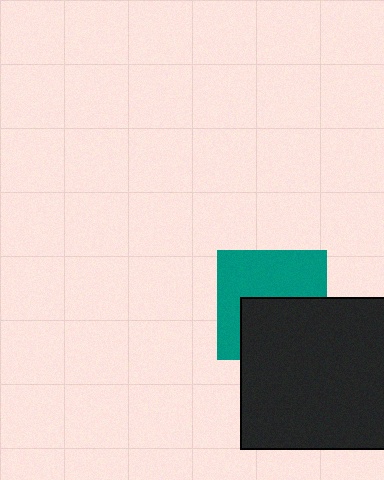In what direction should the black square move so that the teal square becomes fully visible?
The black square should move down. That is the shortest direction to clear the overlap and leave the teal square fully visible.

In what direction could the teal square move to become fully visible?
The teal square could move up. That would shift it out from behind the black square entirely.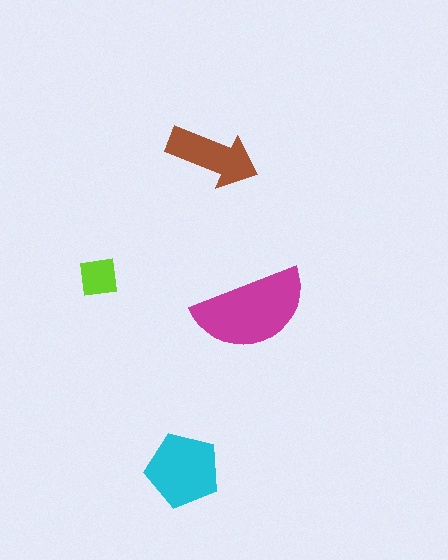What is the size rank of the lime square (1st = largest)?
4th.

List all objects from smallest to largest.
The lime square, the brown arrow, the cyan pentagon, the magenta semicircle.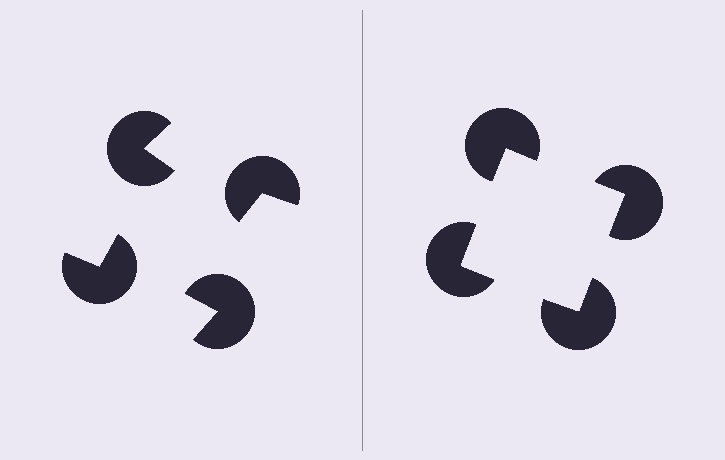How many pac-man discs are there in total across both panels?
8 — 4 on each side.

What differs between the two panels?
The pac-man discs are positioned identically on both sides; only the wedge orientations differ. On the right they align to a square; on the left they are misaligned.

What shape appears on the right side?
An illusory square.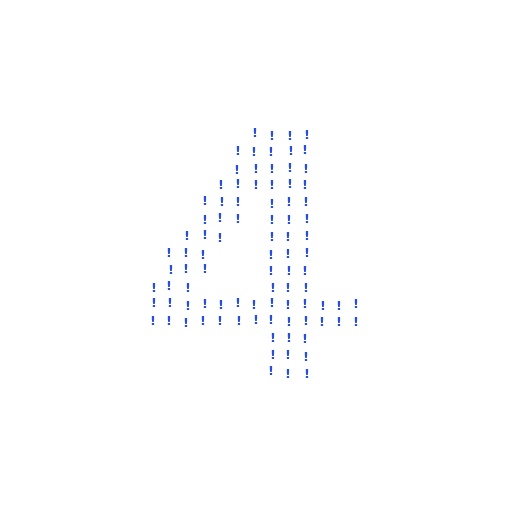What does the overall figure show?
The overall figure shows the digit 4.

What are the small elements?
The small elements are exclamation marks.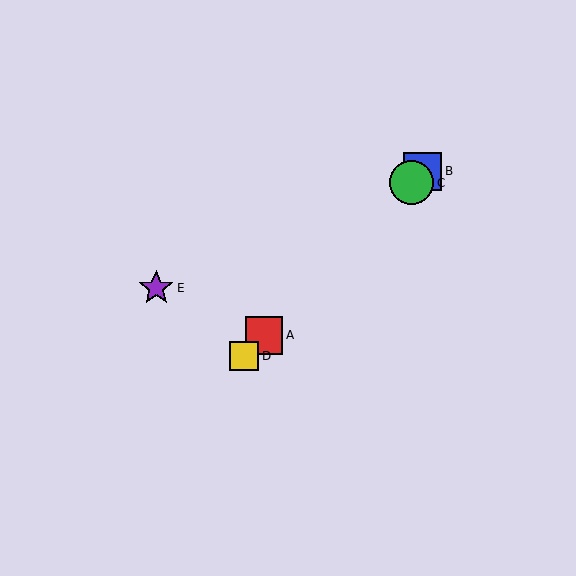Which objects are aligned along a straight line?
Objects A, B, C, D are aligned along a straight line.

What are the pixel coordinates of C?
Object C is at (412, 183).